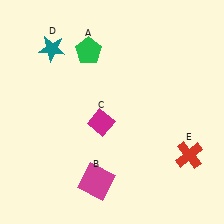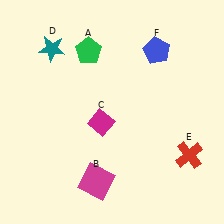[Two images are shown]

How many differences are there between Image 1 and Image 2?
There is 1 difference between the two images.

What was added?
A blue pentagon (F) was added in Image 2.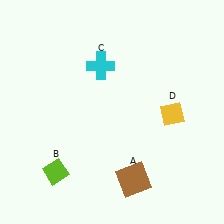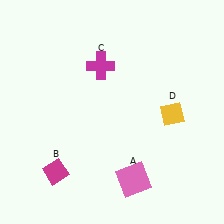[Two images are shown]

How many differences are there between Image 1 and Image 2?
There are 3 differences between the two images.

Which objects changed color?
A changed from brown to pink. B changed from lime to magenta. C changed from cyan to magenta.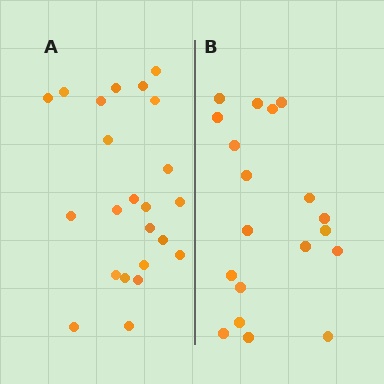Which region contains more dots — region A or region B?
Region A (the left region) has more dots.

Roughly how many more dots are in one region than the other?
Region A has about 4 more dots than region B.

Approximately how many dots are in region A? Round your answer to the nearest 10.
About 20 dots. (The exact count is 23, which rounds to 20.)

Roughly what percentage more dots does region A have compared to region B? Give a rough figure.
About 20% more.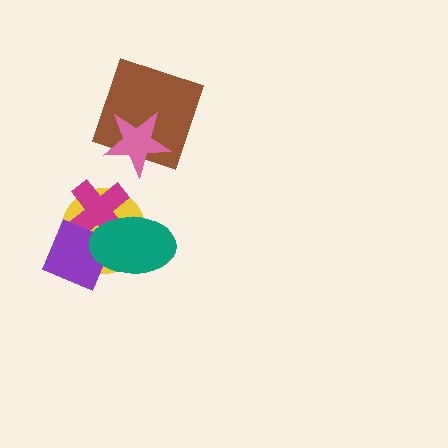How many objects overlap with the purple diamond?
3 objects overlap with the purple diamond.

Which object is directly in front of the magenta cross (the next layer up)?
The purple diamond is directly in front of the magenta cross.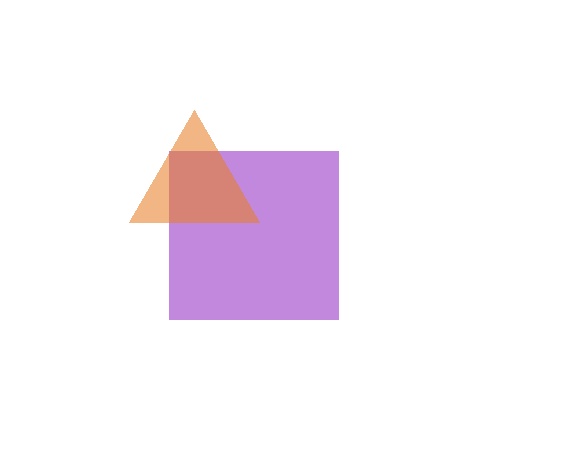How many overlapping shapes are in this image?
There are 2 overlapping shapes in the image.